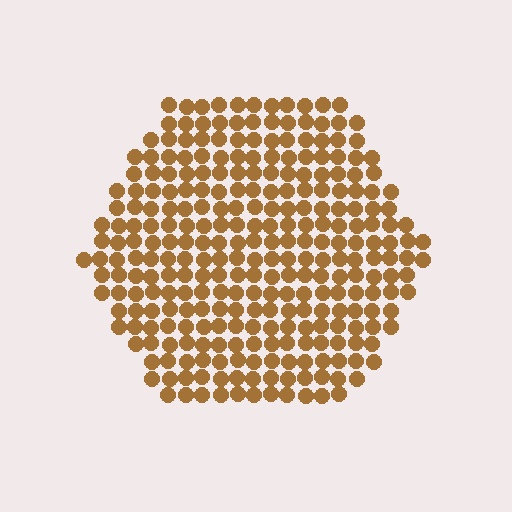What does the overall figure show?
The overall figure shows a hexagon.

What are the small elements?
The small elements are circles.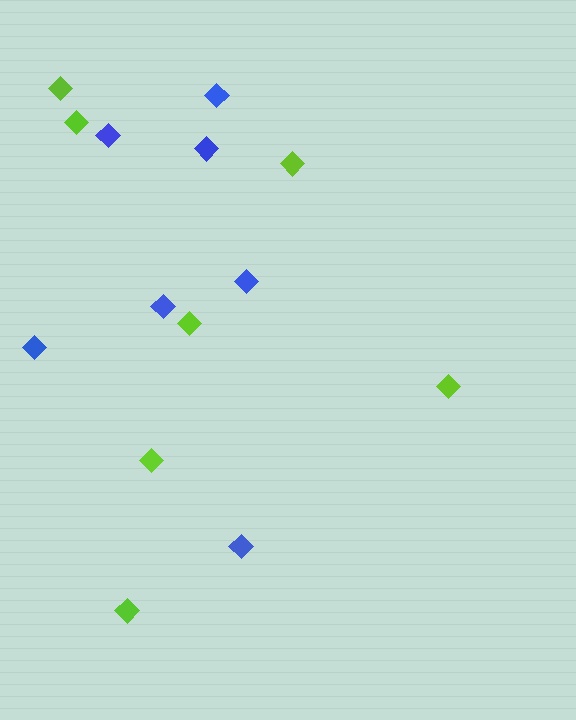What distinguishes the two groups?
There are 2 groups: one group of blue diamonds (7) and one group of lime diamonds (7).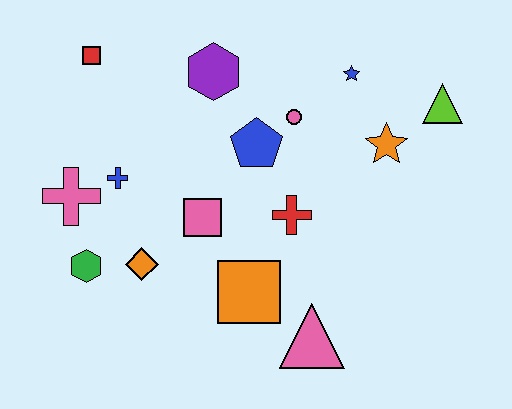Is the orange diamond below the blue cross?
Yes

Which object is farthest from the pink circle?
The green hexagon is farthest from the pink circle.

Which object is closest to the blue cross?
The pink cross is closest to the blue cross.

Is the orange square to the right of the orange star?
No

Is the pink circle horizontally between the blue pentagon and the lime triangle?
Yes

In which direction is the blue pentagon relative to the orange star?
The blue pentagon is to the left of the orange star.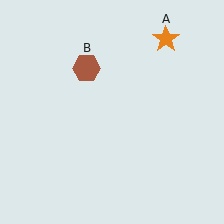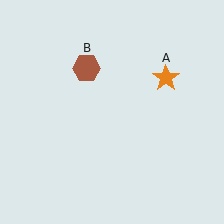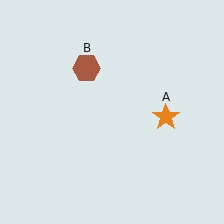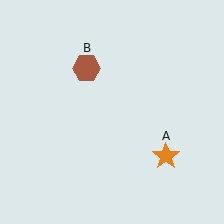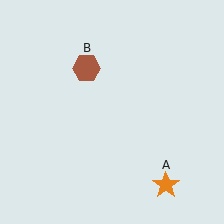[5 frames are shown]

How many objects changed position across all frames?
1 object changed position: orange star (object A).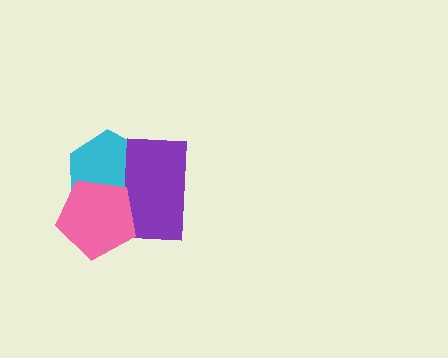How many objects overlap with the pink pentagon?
2 objects overlap with the pink pentagon.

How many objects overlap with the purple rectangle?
2 objects overlap with the purple rectangle.